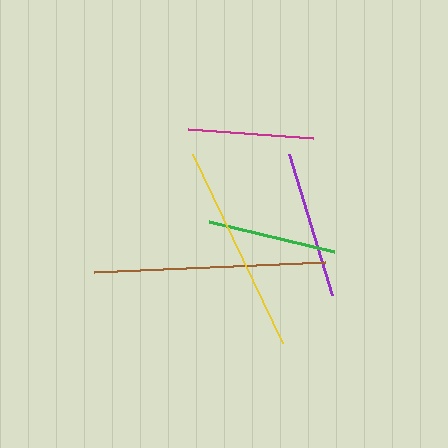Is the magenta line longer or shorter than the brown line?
The brown line is longer than the magenta line.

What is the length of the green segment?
The green segment is approximately 129 pixels long.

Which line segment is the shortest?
The magenta line is the shortest at approximately 126 pixels.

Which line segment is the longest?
The brown line is the longest at approximately 230 pixels.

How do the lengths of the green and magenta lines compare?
The green and magenta lines are approximately the same length.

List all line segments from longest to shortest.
From longest to shortest: brown, yellow, purple, green, magenta.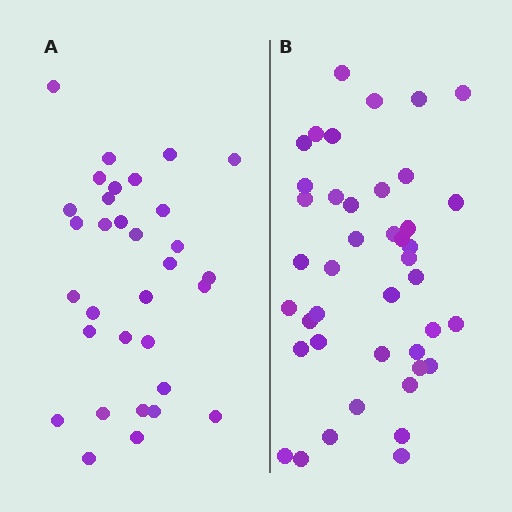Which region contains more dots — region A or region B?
Region B (the right region) has more dots.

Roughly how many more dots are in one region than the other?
Region B has roughly 10 or so more dots than region A.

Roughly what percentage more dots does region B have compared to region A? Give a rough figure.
About 30% more.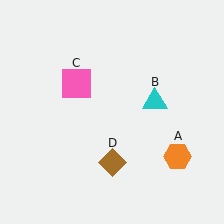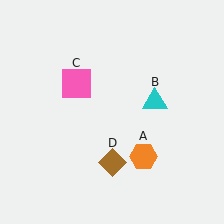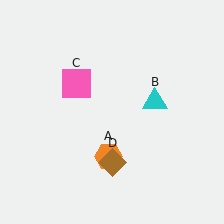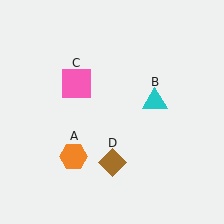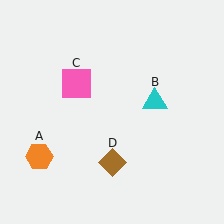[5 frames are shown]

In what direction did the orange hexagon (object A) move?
The orange hexagon (object A) moved left.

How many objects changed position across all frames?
1 object changed position: orange hexagon (object A).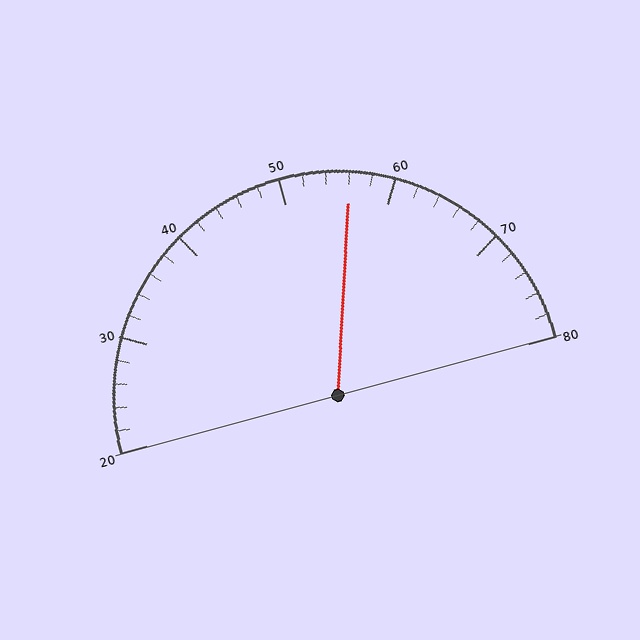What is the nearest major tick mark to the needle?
The nearest major tick mark is 60.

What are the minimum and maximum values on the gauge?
The gauge ranges from 20 to 80.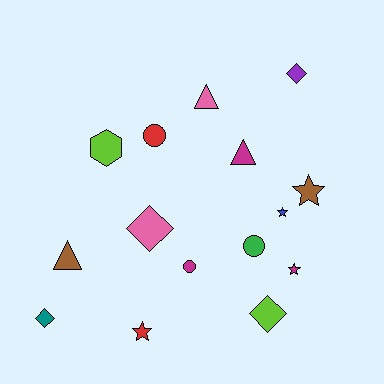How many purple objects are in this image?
There is 1 purple object.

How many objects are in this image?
There are 15 objects.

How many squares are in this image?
There are no squares.